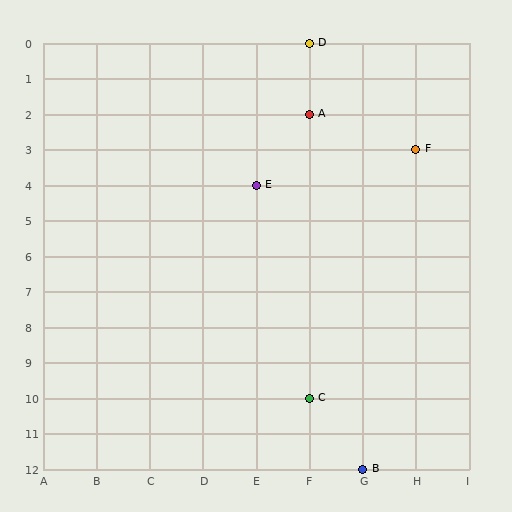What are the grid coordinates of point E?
Point E is at grid coordinates (E, 4).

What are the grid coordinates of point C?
Point C is at grid coordinates (F, 10).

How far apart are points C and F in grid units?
Points C and F are 2 columns and 7 rows apart (about 7.3 grid units diagonally).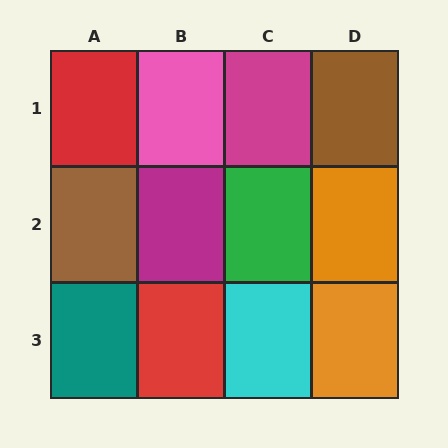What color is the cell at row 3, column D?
Orange.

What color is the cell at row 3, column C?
Cyan.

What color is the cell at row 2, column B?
Magenta.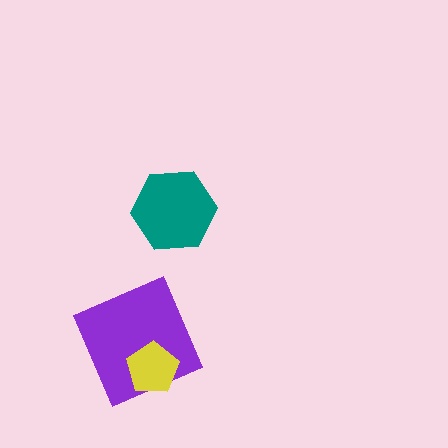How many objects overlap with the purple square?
1 object overlaps with the purple square.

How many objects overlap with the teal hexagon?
0 objects overlap with the teal hexagon.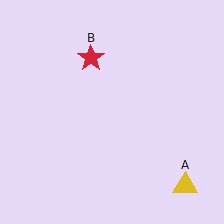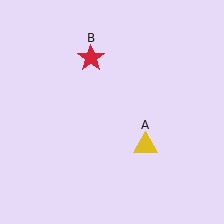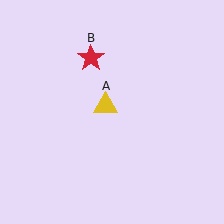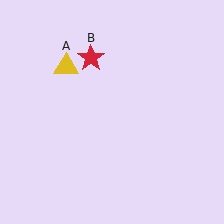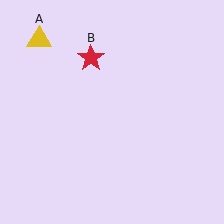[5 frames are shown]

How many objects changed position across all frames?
1 object changed position: yellow triangle (object A).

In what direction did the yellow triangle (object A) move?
The yellow triangle (object A) moved up and to the left.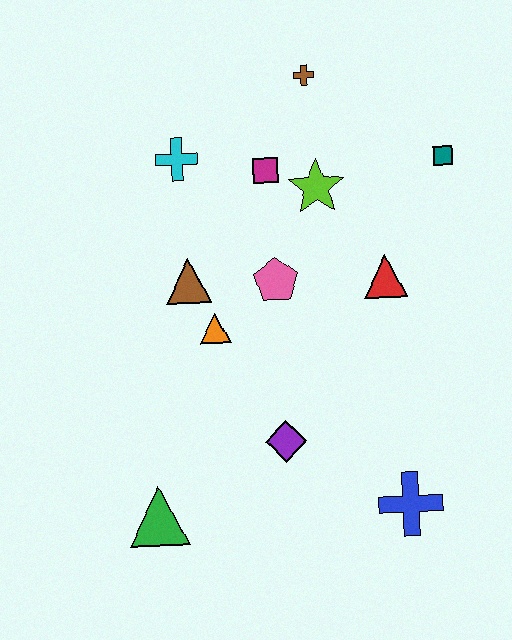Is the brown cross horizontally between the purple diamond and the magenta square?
No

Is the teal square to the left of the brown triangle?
No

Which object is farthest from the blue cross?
The brown cross is farthest from the blue cross.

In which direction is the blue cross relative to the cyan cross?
The blue cross is below the cyan cross.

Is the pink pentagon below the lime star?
Yes